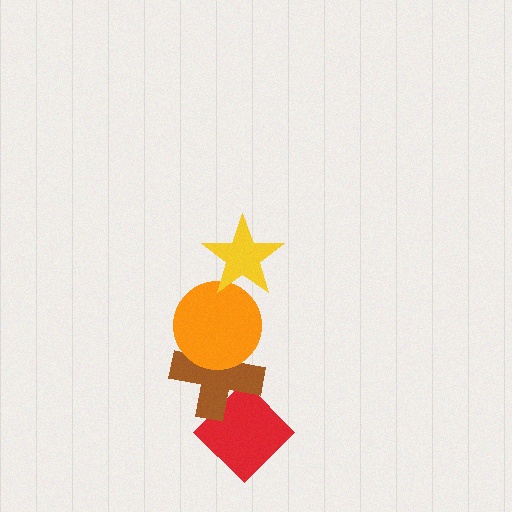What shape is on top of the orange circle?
The yellow star is on top of the orange circle.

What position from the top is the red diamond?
The red diamond is 4th from the top.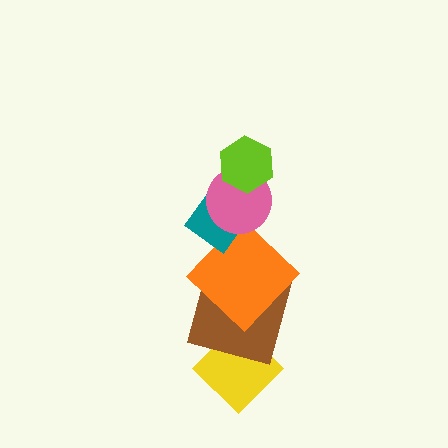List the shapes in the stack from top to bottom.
From top to bottom: the lime hexagon, the pink circle, the teal rectangle, the orange diamond, the brown square, the yellow diamond.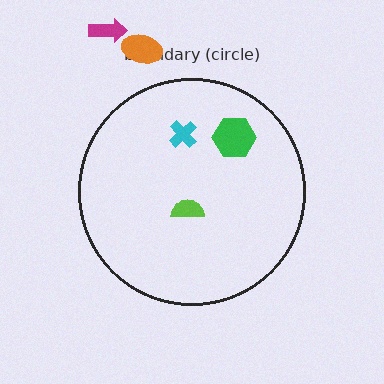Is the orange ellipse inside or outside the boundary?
Outside.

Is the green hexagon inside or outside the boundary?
Inside.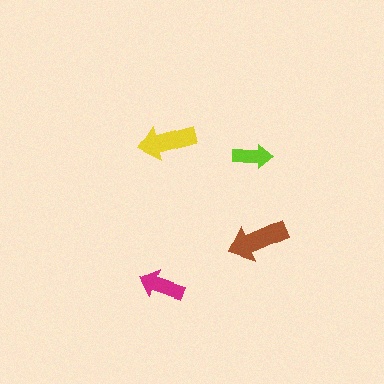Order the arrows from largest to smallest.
the brown one, the yellow one, the magenta one, the lime one.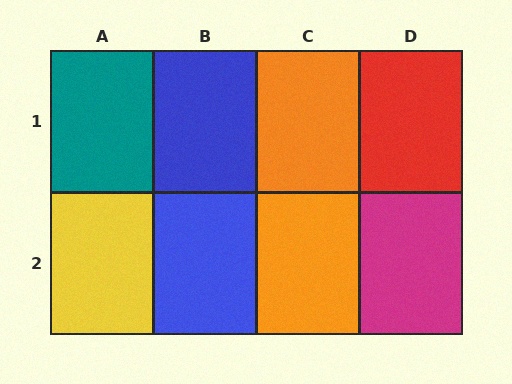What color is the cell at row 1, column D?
Red.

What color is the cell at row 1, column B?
Blue.